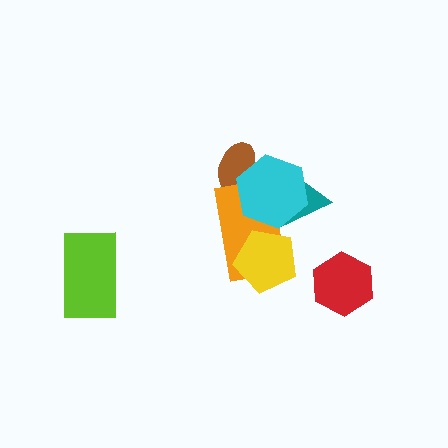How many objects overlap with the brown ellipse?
2 objects overlap with the brown ellipse.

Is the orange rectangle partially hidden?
Yes, it is partially covered by another shape.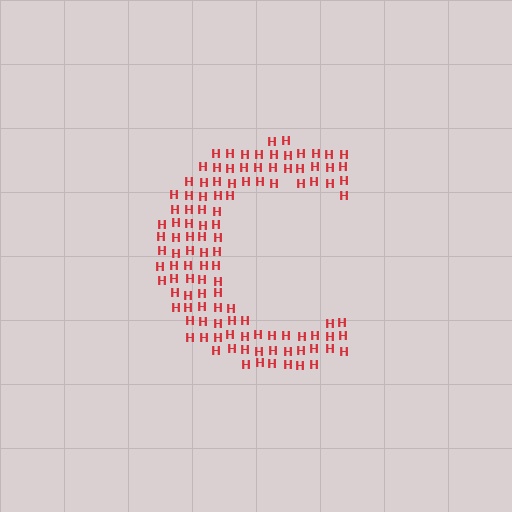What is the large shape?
The large shape is the letter C.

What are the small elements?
The small elements are letter H's.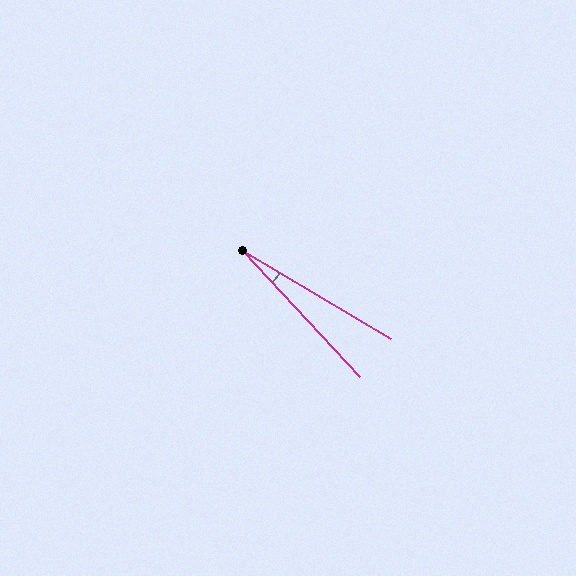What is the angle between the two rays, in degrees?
Approximately 16 degrees.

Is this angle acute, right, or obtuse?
It is acute.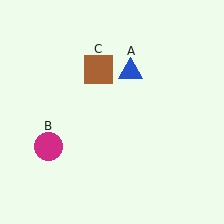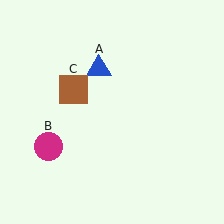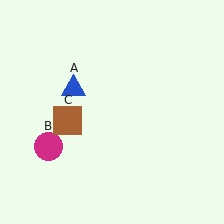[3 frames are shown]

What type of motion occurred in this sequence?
The blue triangle (object A), brown square (object C) rotated counterclockwise around the center of the scene.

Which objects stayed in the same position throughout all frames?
Magenta circle (object B) remained stationary.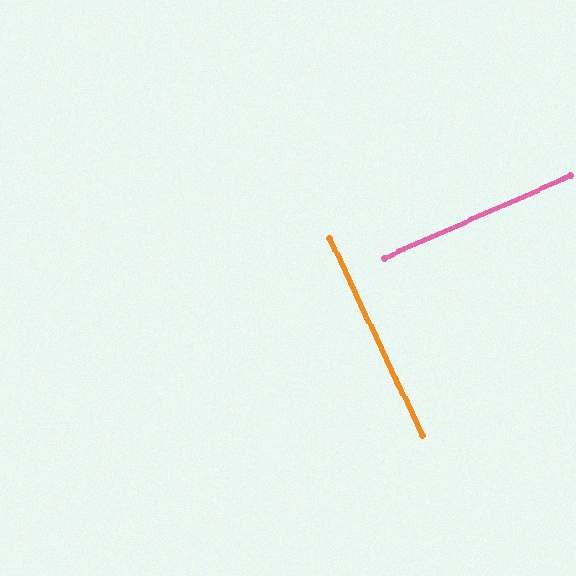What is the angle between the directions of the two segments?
Approximately 89 degrees.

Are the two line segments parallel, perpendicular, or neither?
Perpendicular — they meet at approximately 89°.